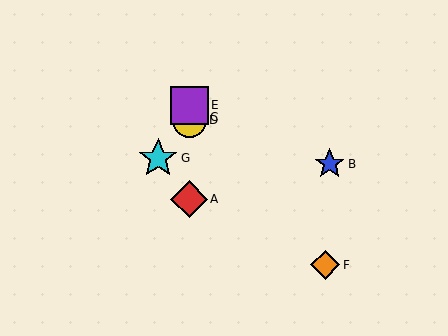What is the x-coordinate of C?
Object C is at x≈189.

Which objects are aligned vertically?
Objects A, C, D, E are aligned vertically.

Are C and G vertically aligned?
No, C is at x≈189 and G is at x≈158.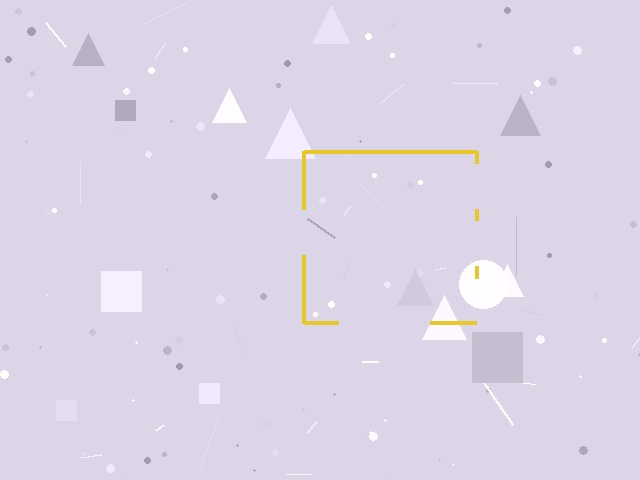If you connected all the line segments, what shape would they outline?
They would outline a square.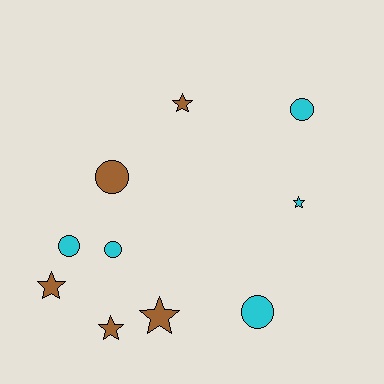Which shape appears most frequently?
Circle, with 5 objects.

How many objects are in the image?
There are 10 objects.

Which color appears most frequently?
Cyan, with 5 objects.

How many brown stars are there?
There are 4 brown stars.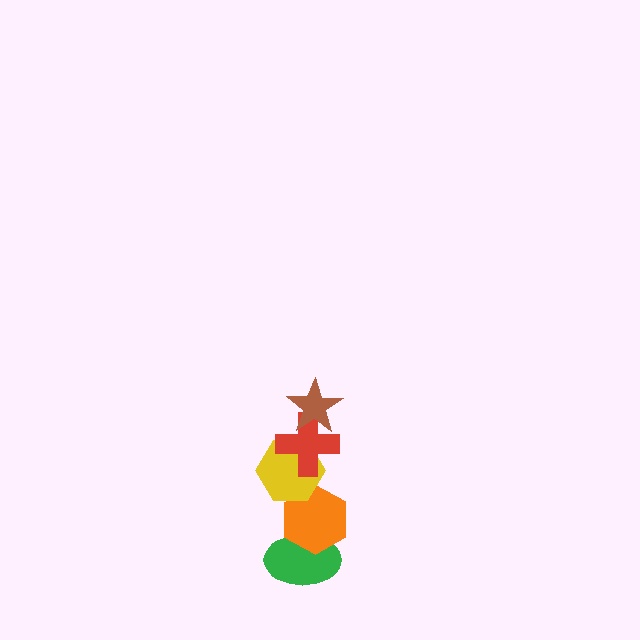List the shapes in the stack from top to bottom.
From top to bottom: the brown star, the red cross, the yellow hexagon, the orange hexagon, the green ellipse.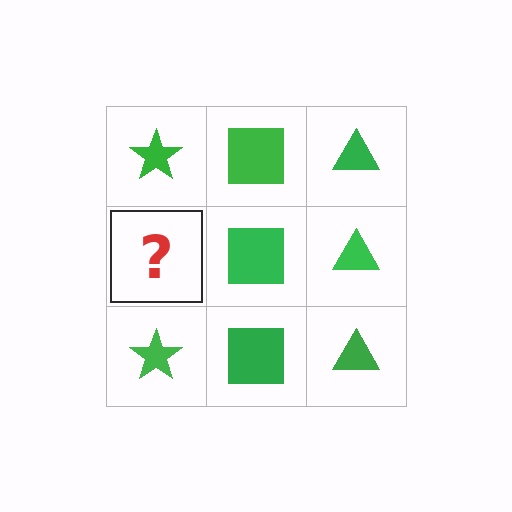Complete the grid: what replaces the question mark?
The question mark should be replaced with a green star.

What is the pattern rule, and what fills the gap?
The rule is that each column has a consistent shape. The gap should be filled with a green star.